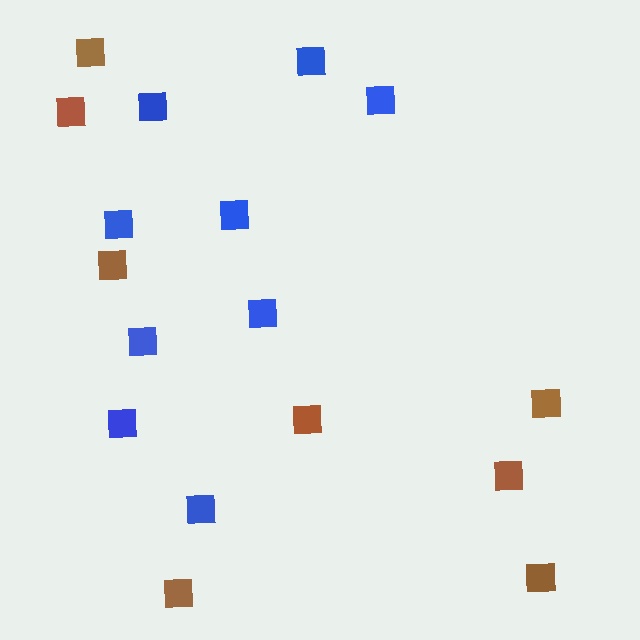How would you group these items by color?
There are 2 groups: one group of blue squares (9) and one group of brown squares (8).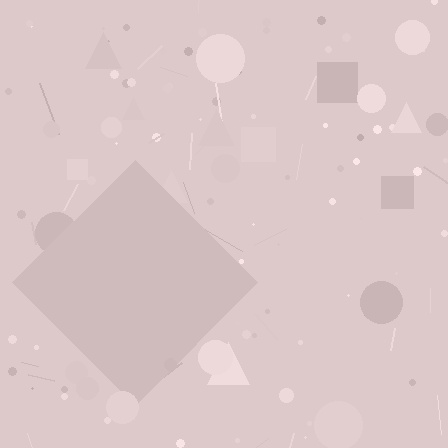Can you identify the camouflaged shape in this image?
The camouflaged shape is a diamond.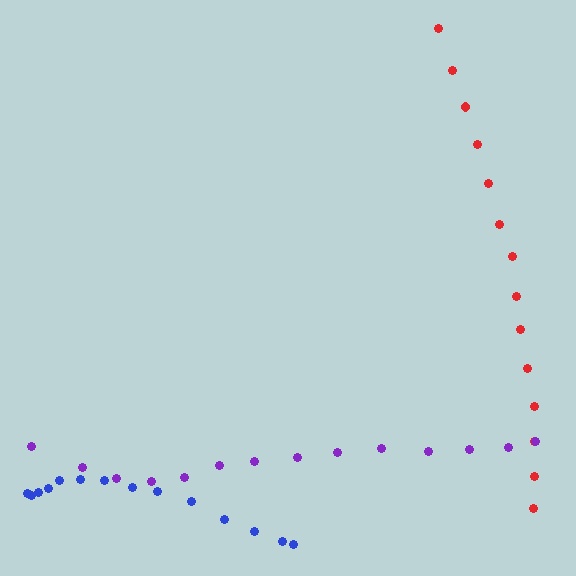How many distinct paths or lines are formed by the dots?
There are 3 distinct paths.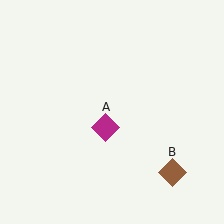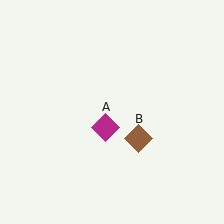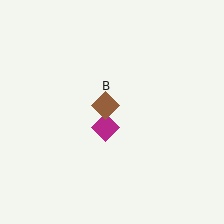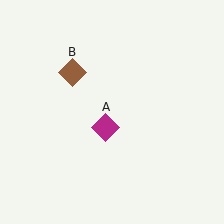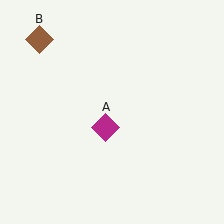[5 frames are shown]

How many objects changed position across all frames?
1 object changed position: brown diamond (object B).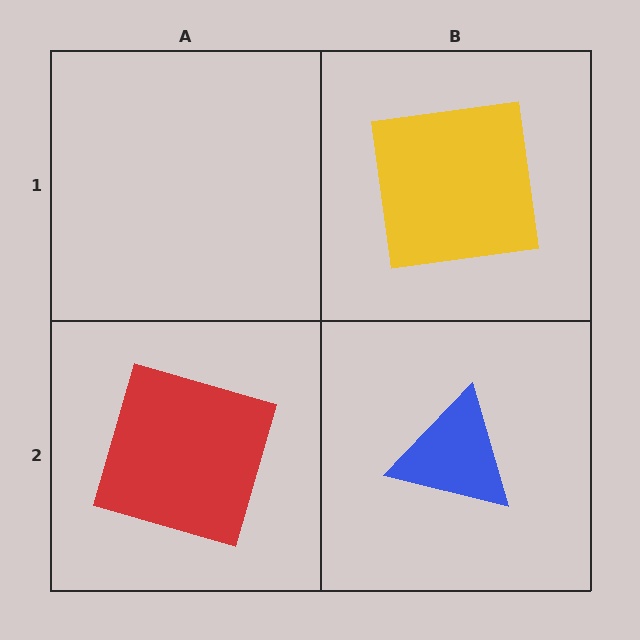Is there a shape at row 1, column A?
No, that cell is empty.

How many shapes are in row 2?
2 shapes.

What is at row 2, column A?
A red square.